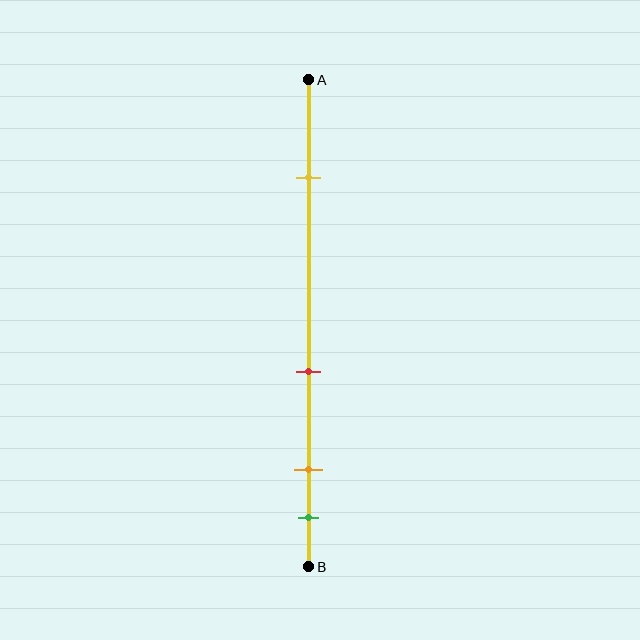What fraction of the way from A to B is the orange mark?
The orange mark is approximately 80% (0.8) of the way from A to B.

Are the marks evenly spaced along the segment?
No, the marks are not evenly spaced.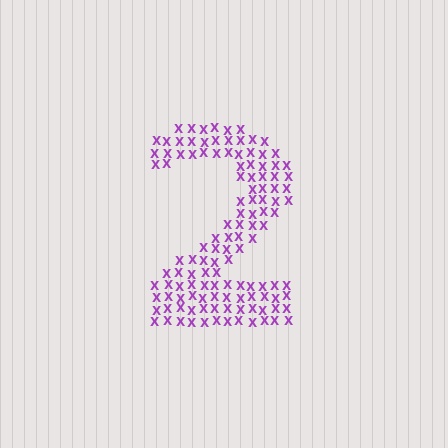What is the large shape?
The large shape is the digit 2.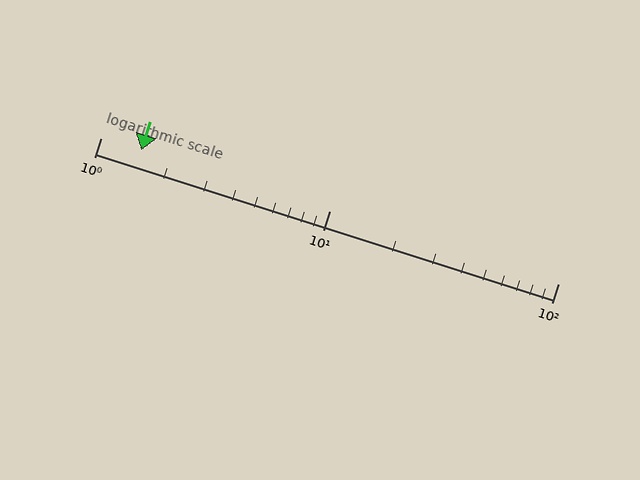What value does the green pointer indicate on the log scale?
The pointer indicates approximately 1.5.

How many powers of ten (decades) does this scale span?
The scale spans 2 decades, from 1 to 100.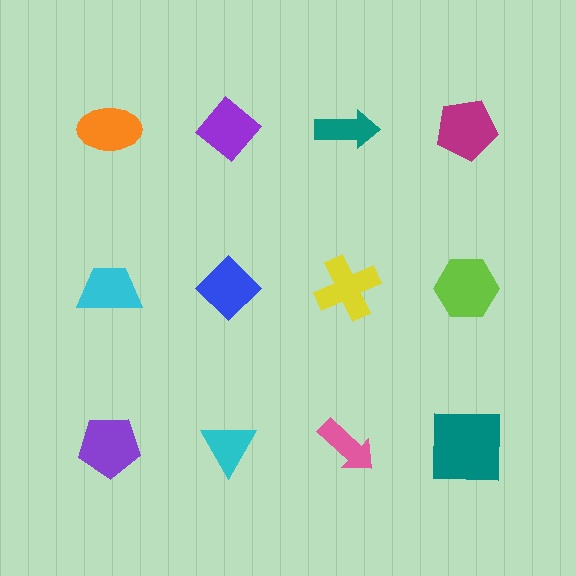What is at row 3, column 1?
A purple pentagon.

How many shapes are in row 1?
4 shapes.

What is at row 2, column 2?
A blue diamond.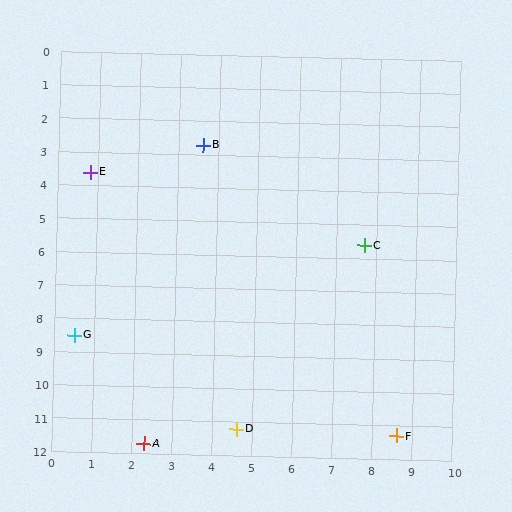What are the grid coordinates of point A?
Point A is at approximately (2.3, 11.7).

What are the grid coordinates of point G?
Point G is at approximately (0.5, 8.5).